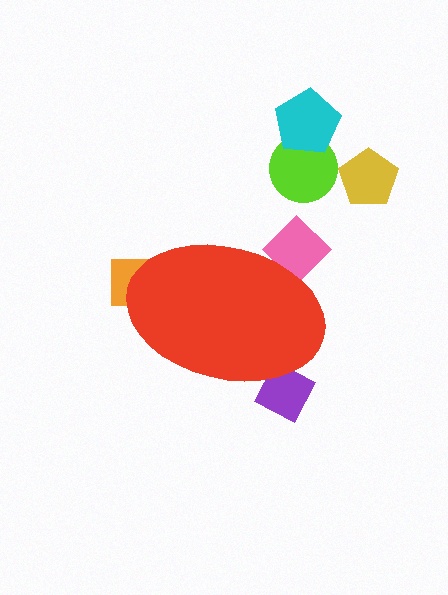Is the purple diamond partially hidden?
Yes, the purple diamond is partially hidden behind the red ellipse.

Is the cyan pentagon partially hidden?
No, the cyan pentagon is fully visible.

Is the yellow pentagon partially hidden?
No, the yellow pentagon is fully visible.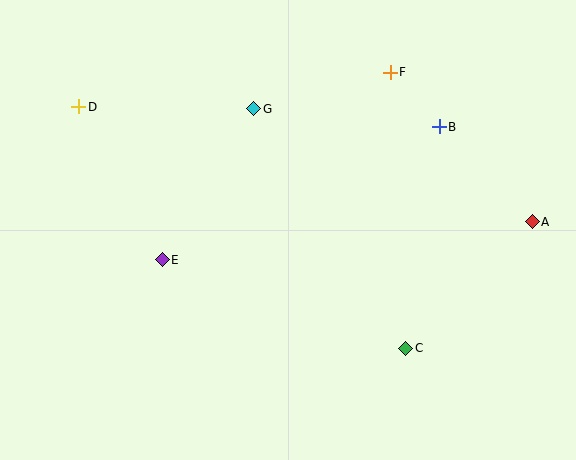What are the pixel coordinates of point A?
Point A is at (532, 222).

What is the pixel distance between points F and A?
The distance between F and A is 207 pixels.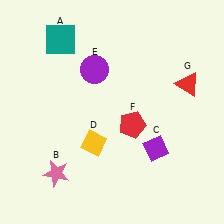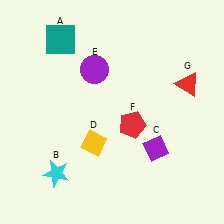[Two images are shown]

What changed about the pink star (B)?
In Image 1, B is pink. In Image 2, it changed to cyan.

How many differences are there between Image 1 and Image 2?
There is 1 difference between the two images.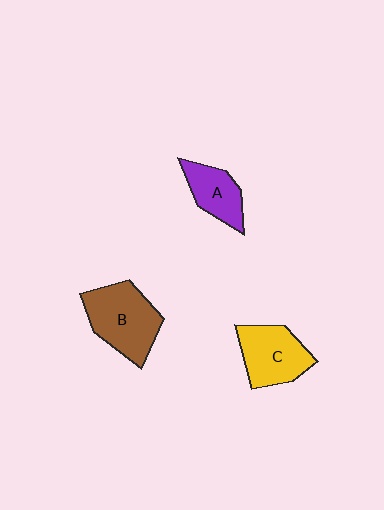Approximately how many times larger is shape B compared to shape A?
Approximately 1.6 times.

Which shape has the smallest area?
Shape A (purple).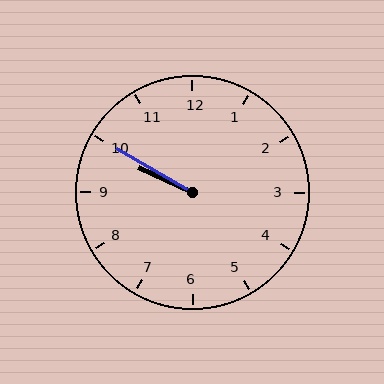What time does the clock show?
9:50.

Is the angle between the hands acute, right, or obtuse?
It is acute.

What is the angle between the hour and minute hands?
Approximately 5 degrees.